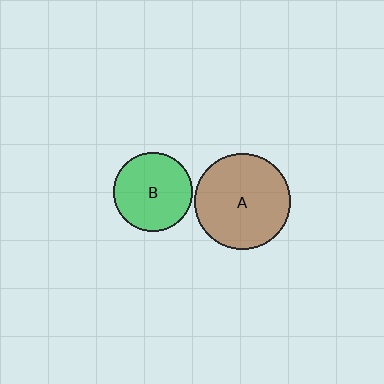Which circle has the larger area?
Circle A (brown).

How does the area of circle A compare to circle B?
Approximately 1.5 times.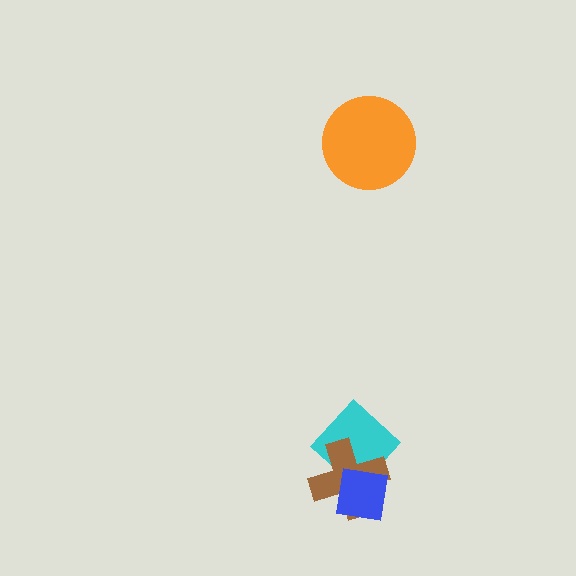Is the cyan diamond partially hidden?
Yes, it is partially covered by another shape.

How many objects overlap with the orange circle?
0 objects overlap with the orange circle.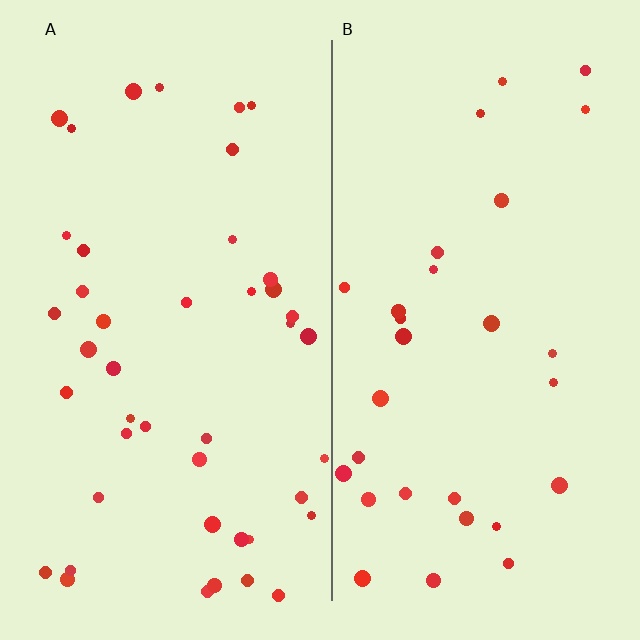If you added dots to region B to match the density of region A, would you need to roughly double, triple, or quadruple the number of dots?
Approximately double.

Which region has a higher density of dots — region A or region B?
A (the left).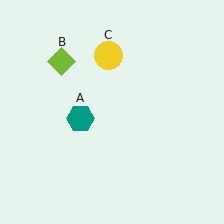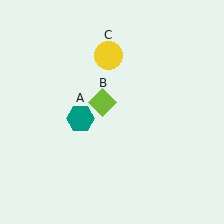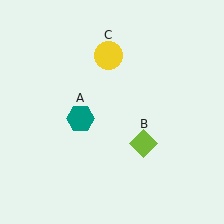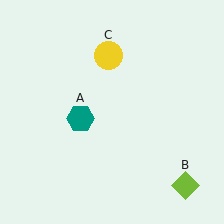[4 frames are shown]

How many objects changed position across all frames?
1 object changed position: lime diamond (object B).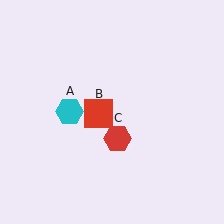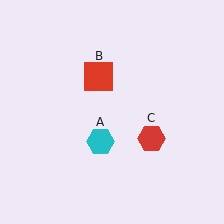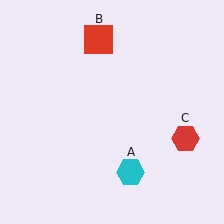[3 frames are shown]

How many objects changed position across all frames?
3 objects changed position: cyan hexagon (object A), red square (object B), red hexagon (object C).